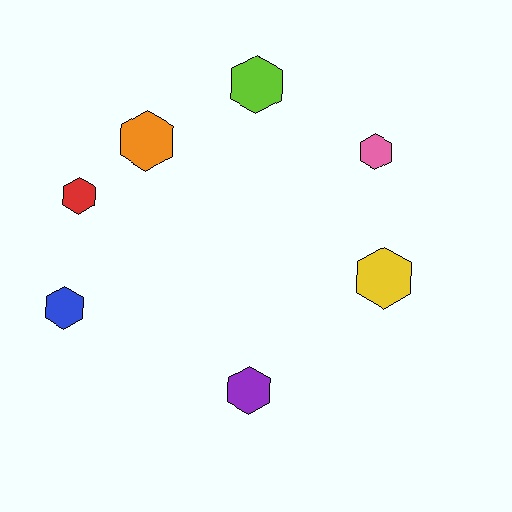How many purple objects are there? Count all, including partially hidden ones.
There is 1 purple object.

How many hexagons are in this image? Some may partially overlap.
There are 7 hexagons.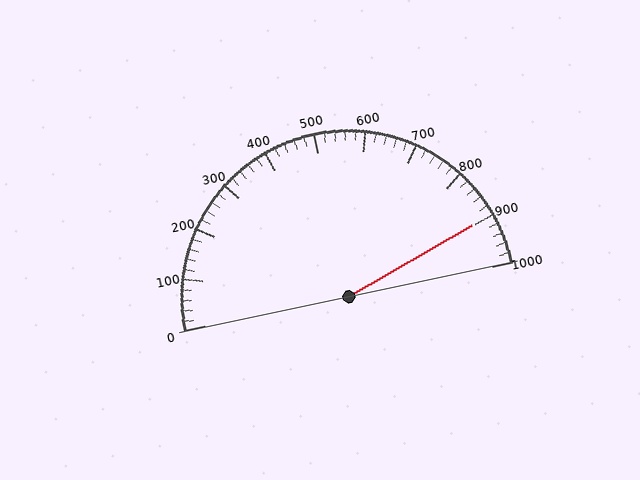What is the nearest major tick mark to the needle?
The nearest major tick mark is 900.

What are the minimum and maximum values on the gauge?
The gauge ranges from 0 to 1000.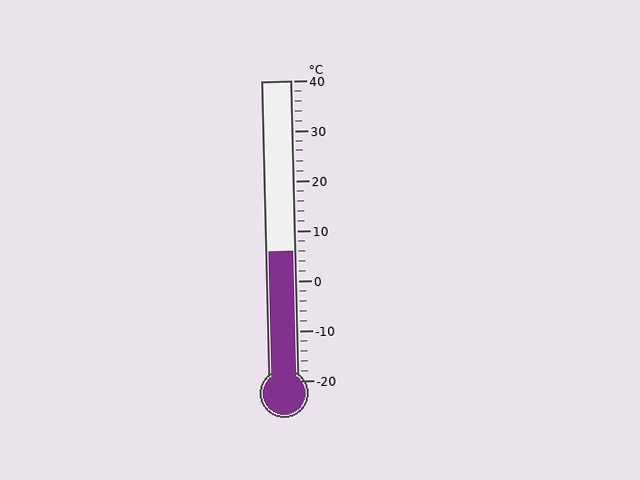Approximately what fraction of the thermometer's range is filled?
The thermometer is filled to approximately 45% of its range.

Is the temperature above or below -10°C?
The temperature is above -10°C.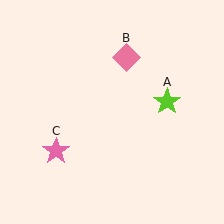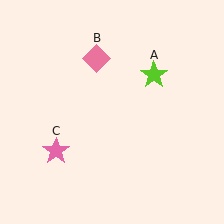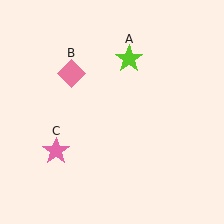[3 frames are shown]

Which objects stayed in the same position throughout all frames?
Pink star (object C) remained stationary.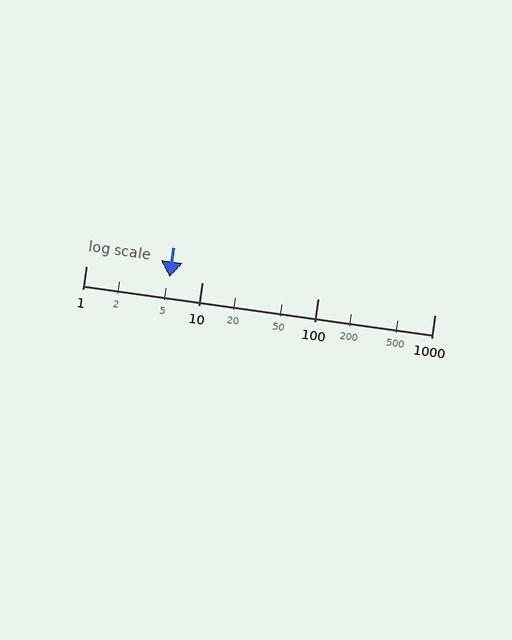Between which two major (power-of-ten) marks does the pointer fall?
The pointer is between 1 and 10.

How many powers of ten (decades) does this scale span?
The scale spans 3 decades, from 1 to 1000.